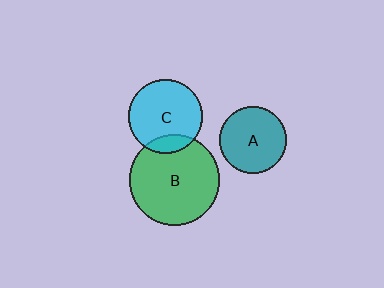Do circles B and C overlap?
Yes.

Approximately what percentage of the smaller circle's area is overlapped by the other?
Approximately 15%.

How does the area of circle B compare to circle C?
Approximately 1.5 times.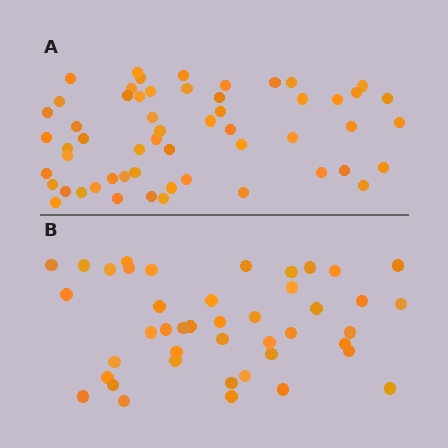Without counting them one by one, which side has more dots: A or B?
Region A (the top region) has more dots.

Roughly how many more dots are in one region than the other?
Region A has approximately 15 more dots than region B.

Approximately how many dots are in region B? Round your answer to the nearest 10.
About 40 dots. (The exact count is 43, which rounds to 40.)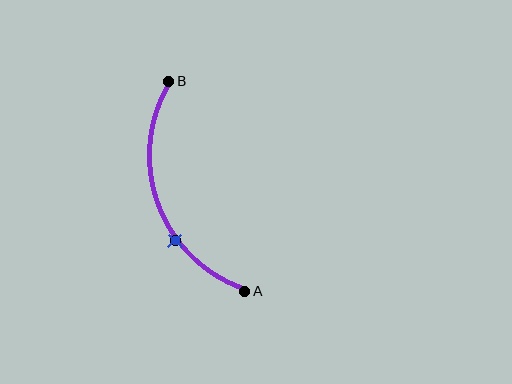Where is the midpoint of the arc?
The arc midpoint is the point on the curve farthest from the straight line joining A and B. It sits to the left of that line.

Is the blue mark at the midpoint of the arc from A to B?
No. The blue mark lies on the arc but is closer to endpoint A. The arc midpoint would be at the point on the curve equidistant along the arc from both A and B.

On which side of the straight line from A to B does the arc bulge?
The arc bulges to the left of the straight line connecting A and B.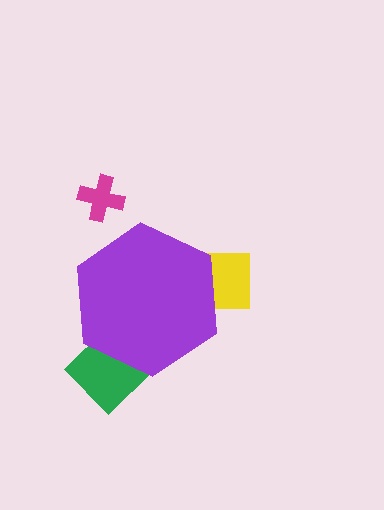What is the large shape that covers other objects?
A purple hexagon.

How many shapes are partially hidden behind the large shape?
2 shapes are partially hidden.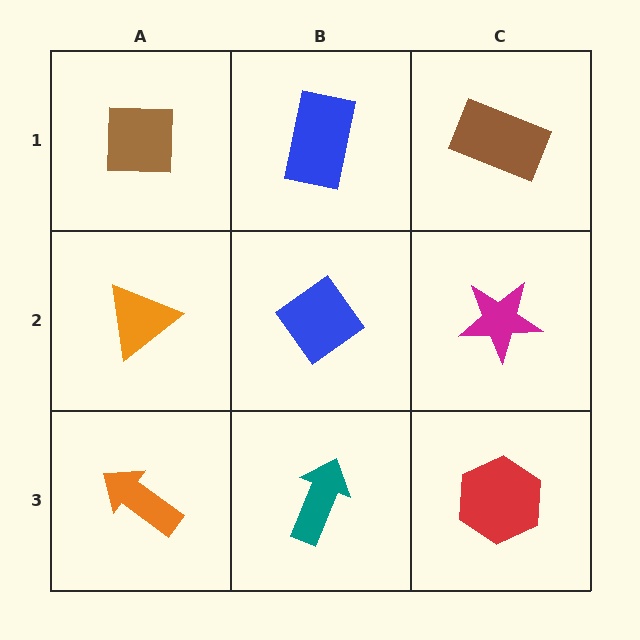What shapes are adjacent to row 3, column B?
A blue diamond (row 2, column B), an orange arrow (row 3, column A), a red hexagon (row 3, column C).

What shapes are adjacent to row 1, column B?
A blue diamond (row 2, column B), a brown square (row 1, column A), a brown rectangle (row 1, column C).